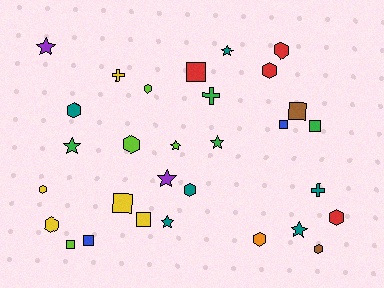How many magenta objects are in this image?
There are no magenta objects.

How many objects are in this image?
There are 30 objects.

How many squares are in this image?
There are 8 squares.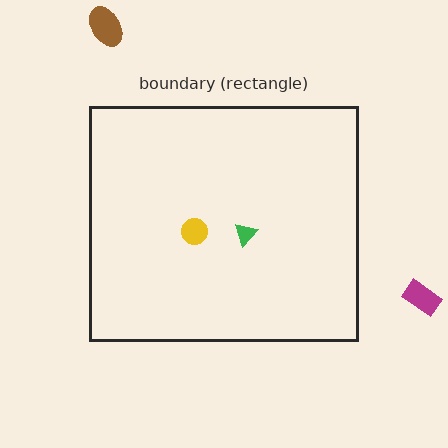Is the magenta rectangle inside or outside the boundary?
Outside.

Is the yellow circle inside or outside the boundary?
Inside.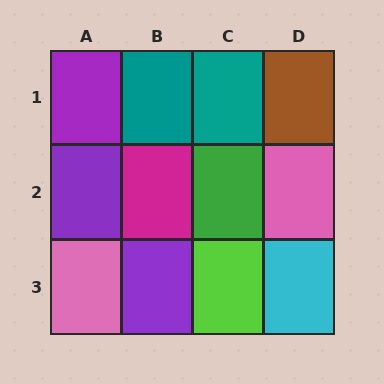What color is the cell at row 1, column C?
Teal.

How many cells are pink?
2 cells are pink.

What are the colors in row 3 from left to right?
Pink, purple, lime, cyan.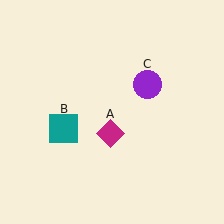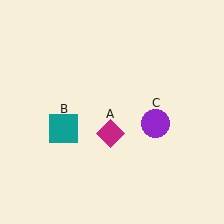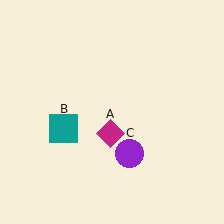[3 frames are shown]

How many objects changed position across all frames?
1 object changed position: purple circle (object C).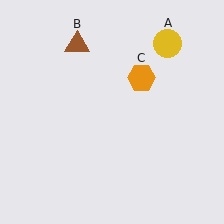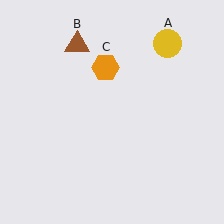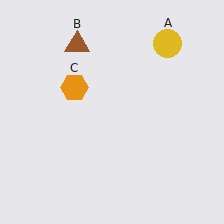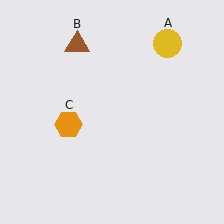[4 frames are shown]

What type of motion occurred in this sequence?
The orange hexagon (object C) rotated counterclockwise around the center of the scene.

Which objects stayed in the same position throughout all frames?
Yellow circle (object A) and brown triangle (object B) remained stationary.